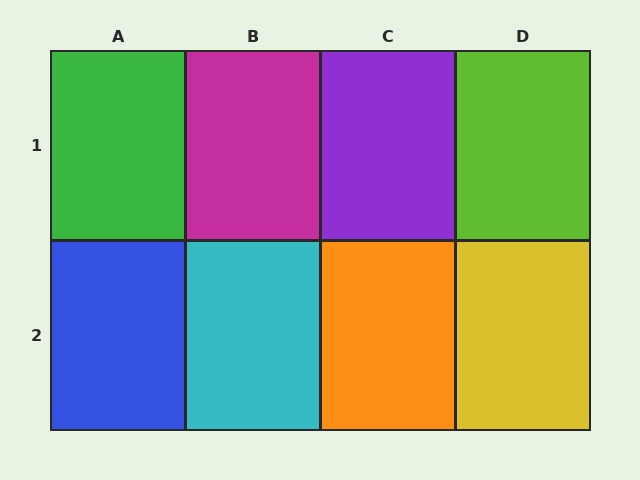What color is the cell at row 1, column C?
Purple.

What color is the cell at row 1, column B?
Magenta.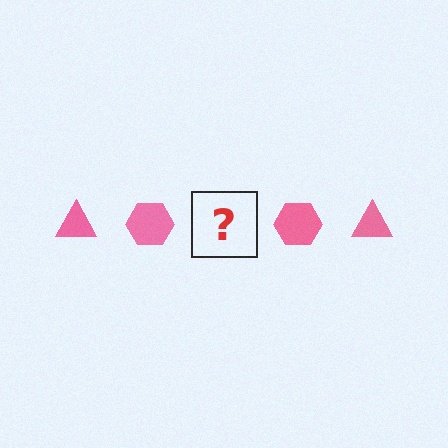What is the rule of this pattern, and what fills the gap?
The rule is that the pattern cycles through triangle, hexagon shapes in pink. The gap should be filled with a pink triangle.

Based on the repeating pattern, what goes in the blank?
The blank should be a pink triangle.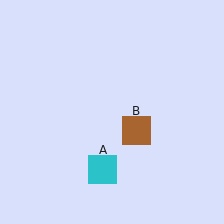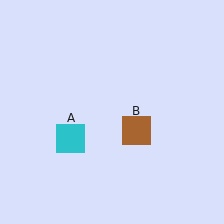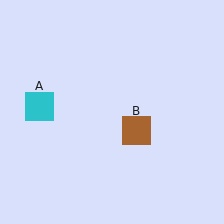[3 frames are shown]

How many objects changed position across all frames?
1 object changed position: cyan square (object A).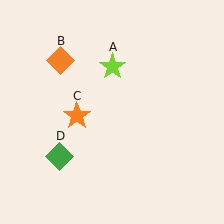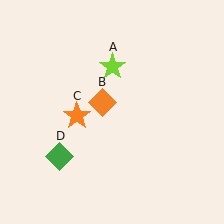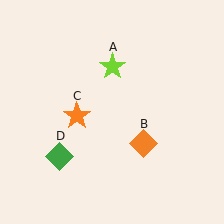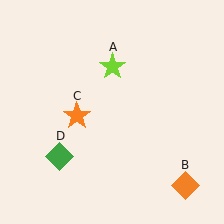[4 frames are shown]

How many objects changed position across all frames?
1 object changed position: orange diamond (object B).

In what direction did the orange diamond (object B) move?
The orange diamond (object B) moved down and to the right.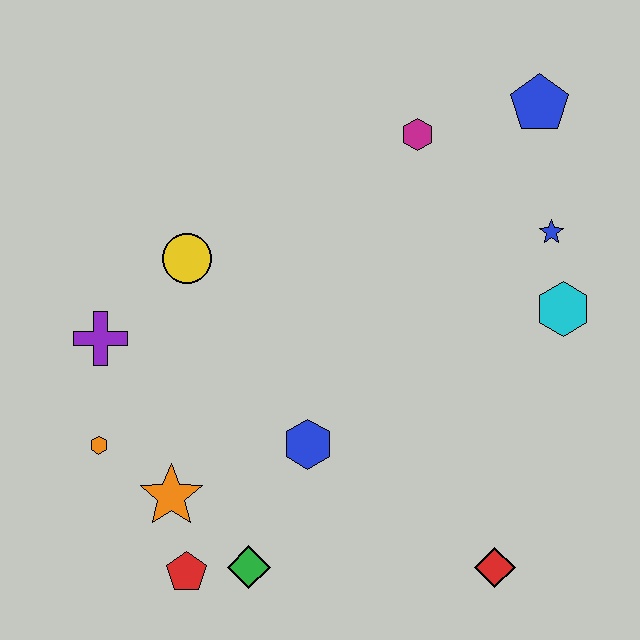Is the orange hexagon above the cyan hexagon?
No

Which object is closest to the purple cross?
The orange hexagon is closest to the purple cross.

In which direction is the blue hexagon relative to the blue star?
The blue hexagon is to the left of the blue star.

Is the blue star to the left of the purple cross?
No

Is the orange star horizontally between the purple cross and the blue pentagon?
Yes